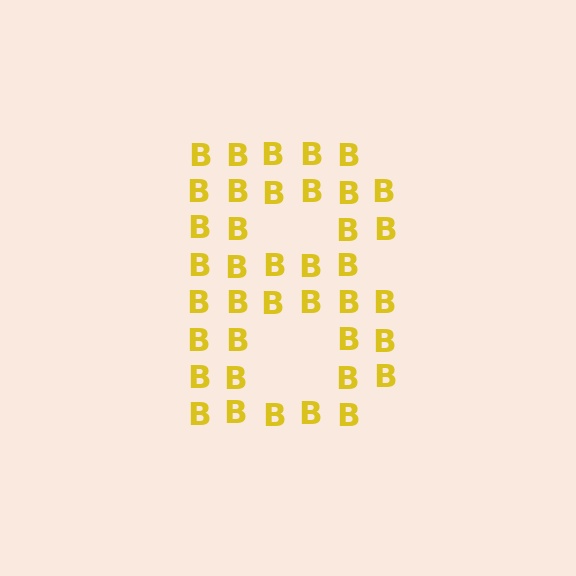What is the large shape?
The large shape is the letter B.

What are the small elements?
The small elements are letter B's.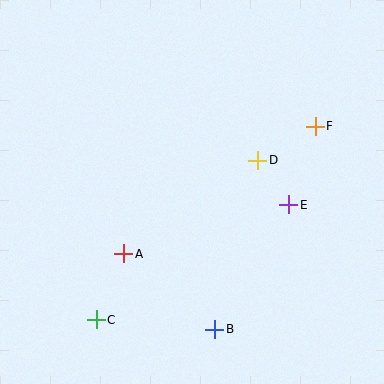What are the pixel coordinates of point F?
Point F is at (315, 126).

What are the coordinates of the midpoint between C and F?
The midpoint between C and F is at (206, 223).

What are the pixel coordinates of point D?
Point D is at (258, 160).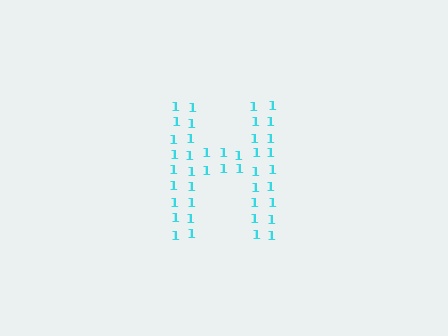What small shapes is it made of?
It is made of small digit 1's.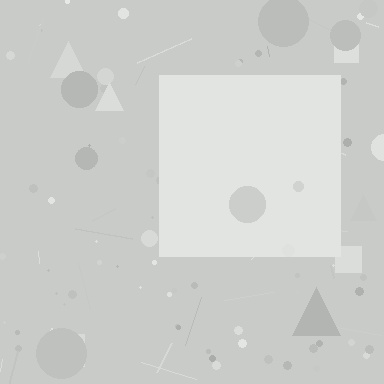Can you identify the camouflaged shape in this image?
The camouflaged shape is a square.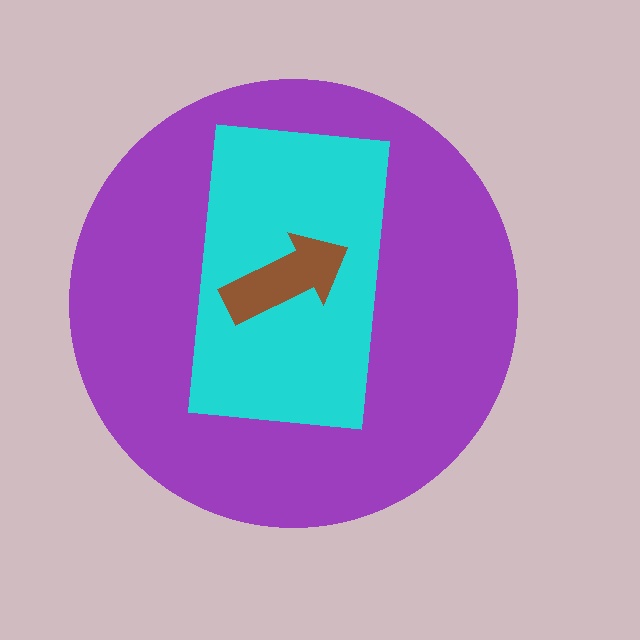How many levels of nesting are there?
3.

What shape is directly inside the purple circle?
The cyan rectangle.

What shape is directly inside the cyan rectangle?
The brown arrow.